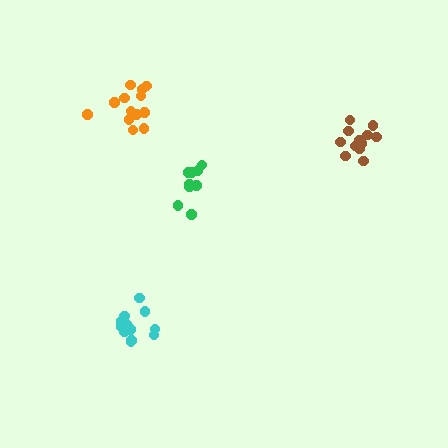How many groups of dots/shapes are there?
There are 4 groups.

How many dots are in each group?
Group 1: 13 dots, Group 2: 12 dots, Group 3: 9 dots, Group 4: 12 dots (46 total).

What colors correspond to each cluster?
The clusters are colored: orange, brown, green, cyan.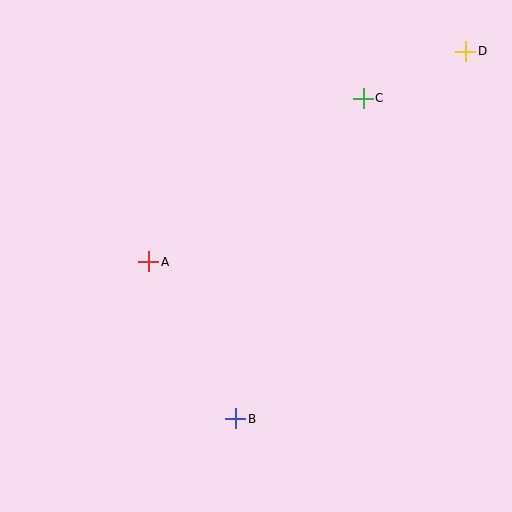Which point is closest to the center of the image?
Point A at (149, 262) is closest to the center.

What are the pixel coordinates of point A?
Point A is at (149, 262).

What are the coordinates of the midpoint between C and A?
The midpoint between C and A is at (256, 180).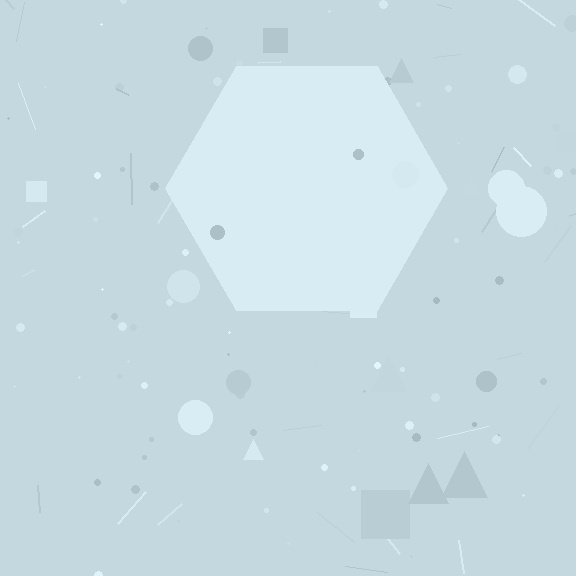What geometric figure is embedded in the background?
A hexagon is embedded in the background.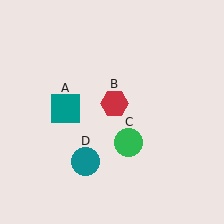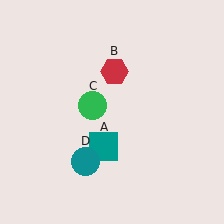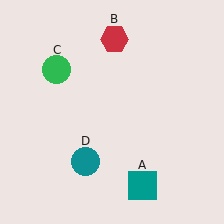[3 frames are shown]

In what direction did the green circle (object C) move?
The green circle (object C) moved up and to the left.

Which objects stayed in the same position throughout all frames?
Teal circle (object D) remained stationary.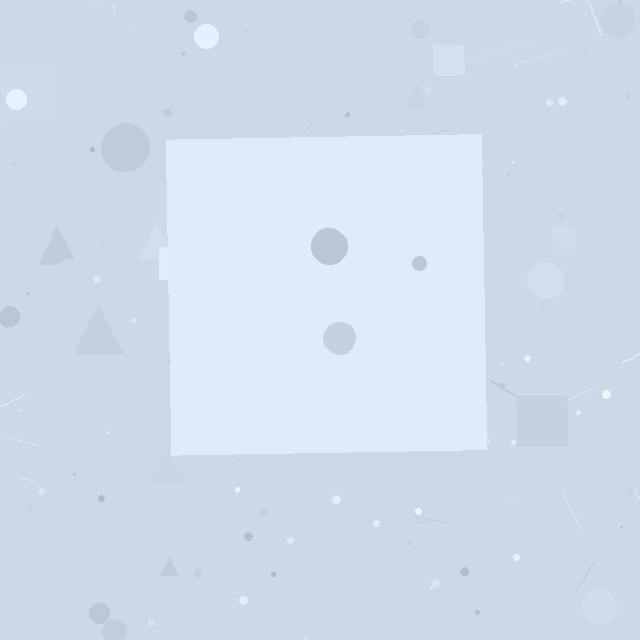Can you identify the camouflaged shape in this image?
The camouflaged shape is a square.